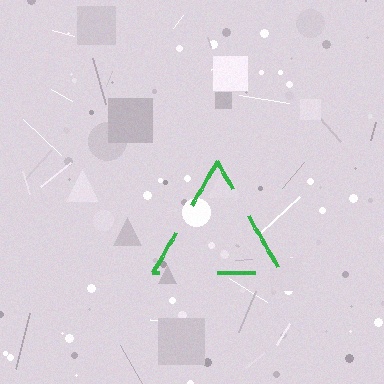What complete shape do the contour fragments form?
The contour fragments form a triangle.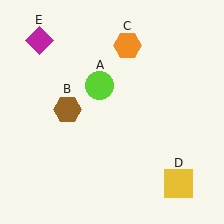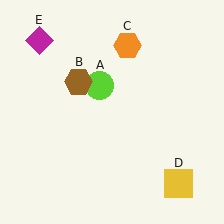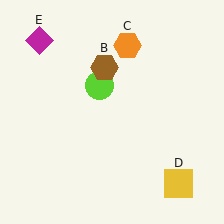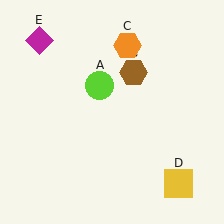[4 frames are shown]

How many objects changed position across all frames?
1 object changed position: brown hexagon (object B).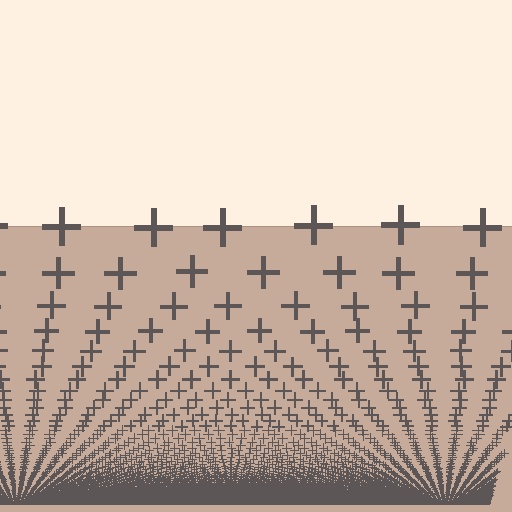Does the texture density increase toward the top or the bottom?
Density increases toward the bottom.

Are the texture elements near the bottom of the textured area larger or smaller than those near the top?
Smaller. The gradient is inverted — elements near the bottom are smaller and denser.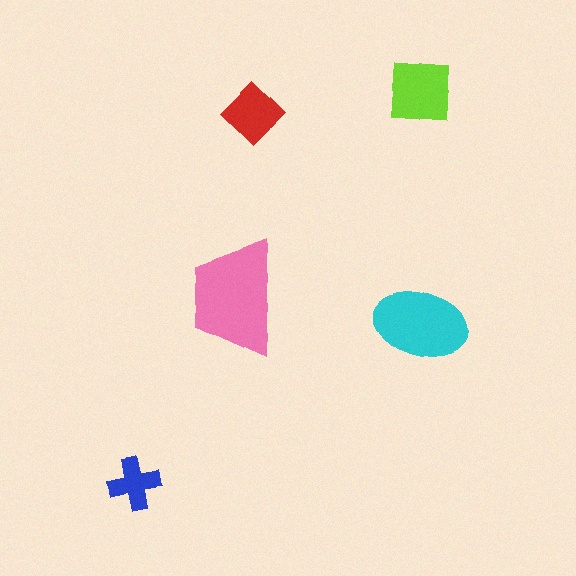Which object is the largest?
The pink trapezoid.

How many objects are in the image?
There are 5 objects in the image.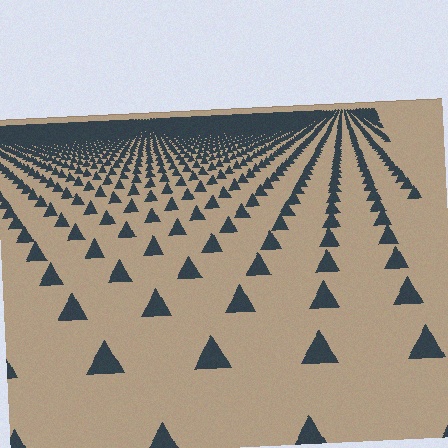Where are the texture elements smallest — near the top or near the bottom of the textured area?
Near the top.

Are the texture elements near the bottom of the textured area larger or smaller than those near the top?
Larger. Near the bottom, elements are closer to the viewer and appear at a bigger on-screen size.